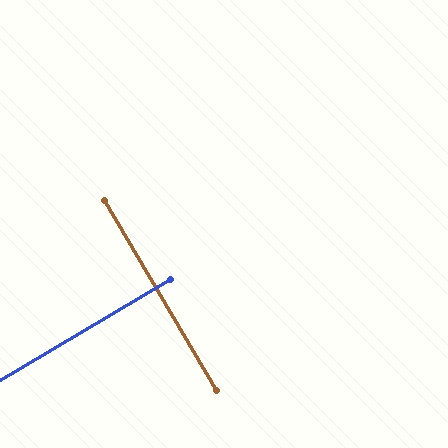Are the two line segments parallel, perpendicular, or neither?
Perpendicular — they meet at approximately 90°.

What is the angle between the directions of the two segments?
Approximately 90 degrees.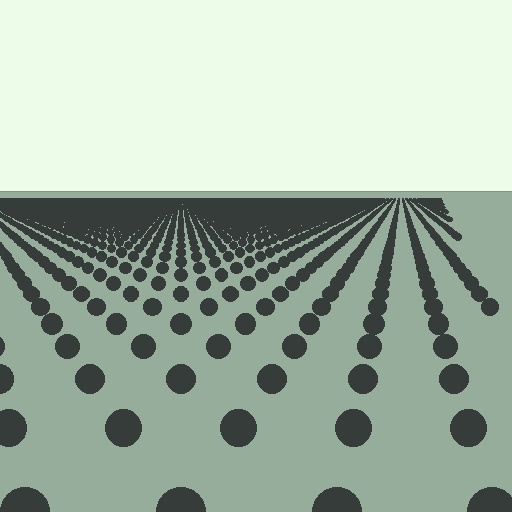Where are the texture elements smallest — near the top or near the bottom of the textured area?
Near the top.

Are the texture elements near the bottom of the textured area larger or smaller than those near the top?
Larger. Near the bottom, elements are closer to the viewer and appear at a bigger on-screen size.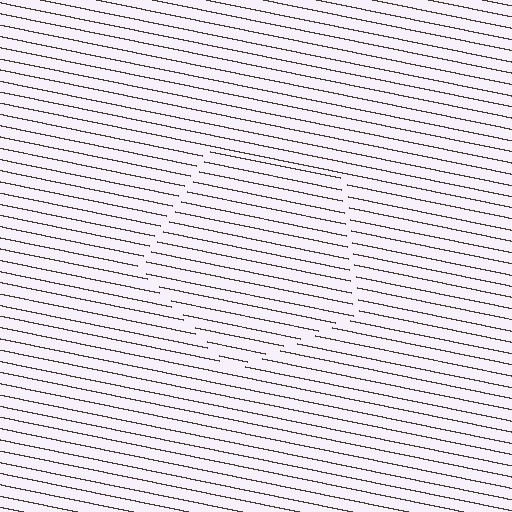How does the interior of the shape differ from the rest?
The interior of the shape contains the same grating, shifted by half a period — the contour is defined by the phase discontinuity where line-ends from the inner and outer gratings abut.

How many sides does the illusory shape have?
5 sides — the line-ends trace a pentagon.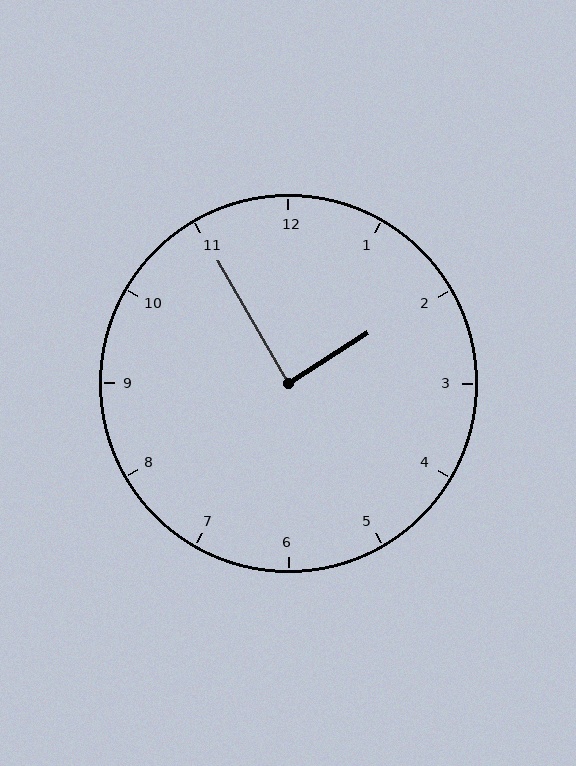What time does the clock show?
1:55.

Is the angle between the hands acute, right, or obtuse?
It is right.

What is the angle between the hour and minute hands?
Approximately 88 degrees.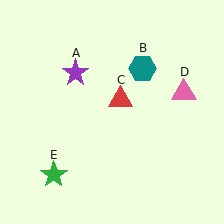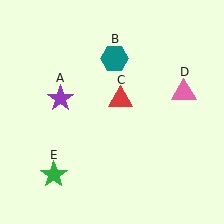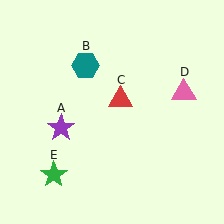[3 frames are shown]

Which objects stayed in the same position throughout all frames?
Red triangle (object C) and pink triangle (object D) and green star (object E) remained stationary.